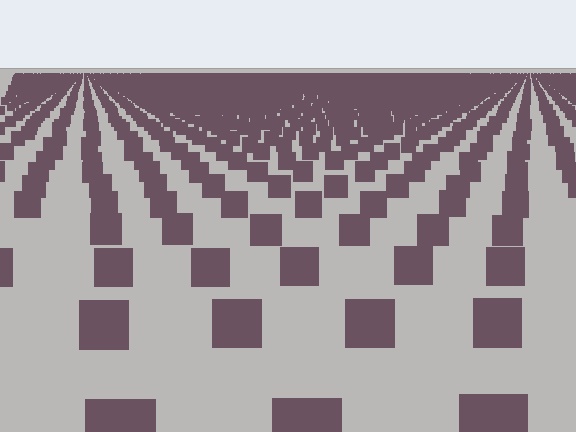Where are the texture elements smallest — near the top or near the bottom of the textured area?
Near the top.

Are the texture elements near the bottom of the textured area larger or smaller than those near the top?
Larger. Near the bottom, elements are closer to the viewer and appear at a bigger on-screen size.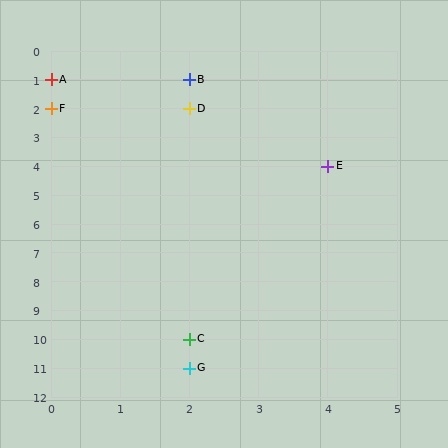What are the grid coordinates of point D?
Point D is at grid coordinates (2, 2).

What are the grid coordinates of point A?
Point A is at grid coordinates (0, 1).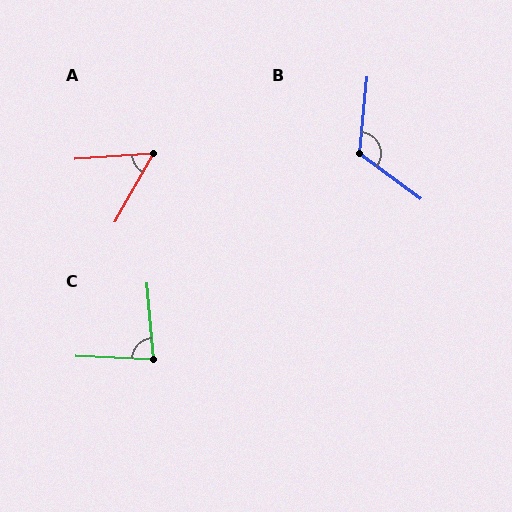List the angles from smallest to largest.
A (56°), C (83°), B (121°).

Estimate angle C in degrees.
Approximately 83 degrees.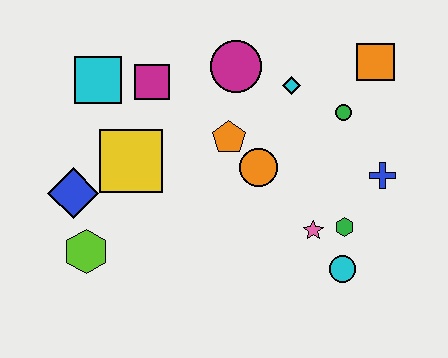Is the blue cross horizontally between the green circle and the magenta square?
No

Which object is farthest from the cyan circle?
The cyan square is farthest from the cyan circle.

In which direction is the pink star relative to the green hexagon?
The pink star is to the left of the green hexagon.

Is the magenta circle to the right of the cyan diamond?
No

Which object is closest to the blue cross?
The green hexagon is closest to the blue cross.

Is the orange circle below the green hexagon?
No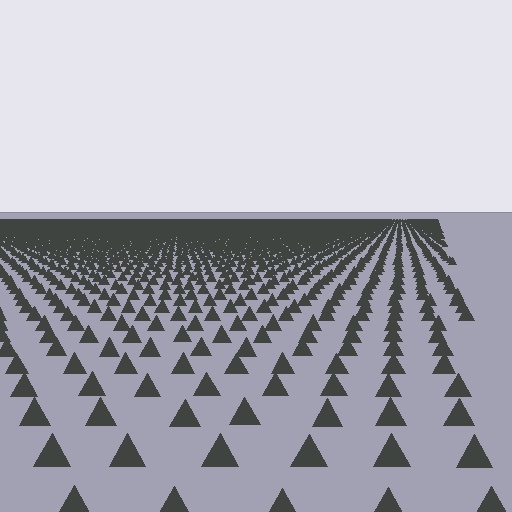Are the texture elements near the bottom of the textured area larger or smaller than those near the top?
Larger. Near the bottom, elements are closer to the viewer and appear at a bigger on-screen size.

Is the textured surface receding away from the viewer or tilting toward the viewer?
The surface is receding away from the viewer. Texture elements get smaller and denser toward the top.